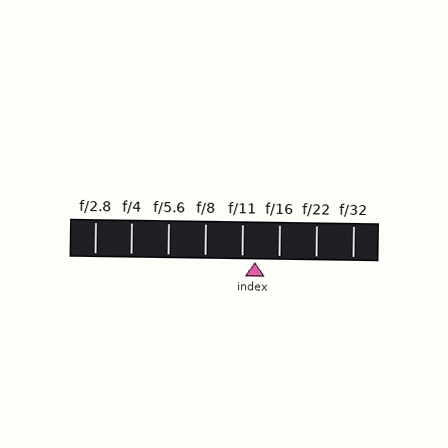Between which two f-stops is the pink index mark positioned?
The index mark is between f/11 and f/16.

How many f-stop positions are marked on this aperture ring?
There are 8 f-stop positions marked.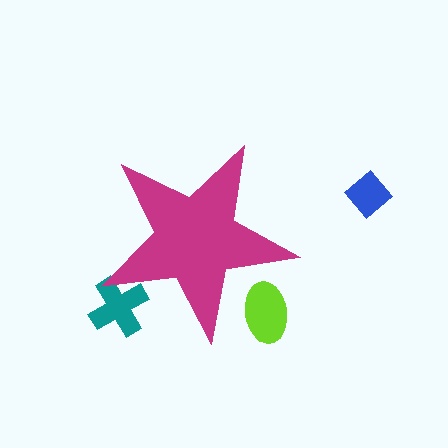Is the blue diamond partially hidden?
No, the blue diamond is fully visible.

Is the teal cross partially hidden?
Yes, the teal cross is partially hidden behind the magenta star.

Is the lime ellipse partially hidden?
Yes, the lime ellipse is partially hidden behind the magenta star.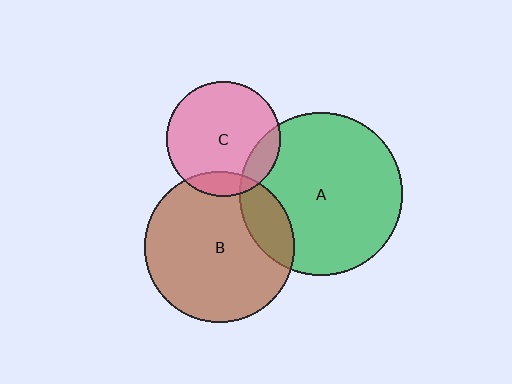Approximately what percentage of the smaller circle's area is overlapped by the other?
Approximately 15%.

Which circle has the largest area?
Circle A (green).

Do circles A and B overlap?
Yes.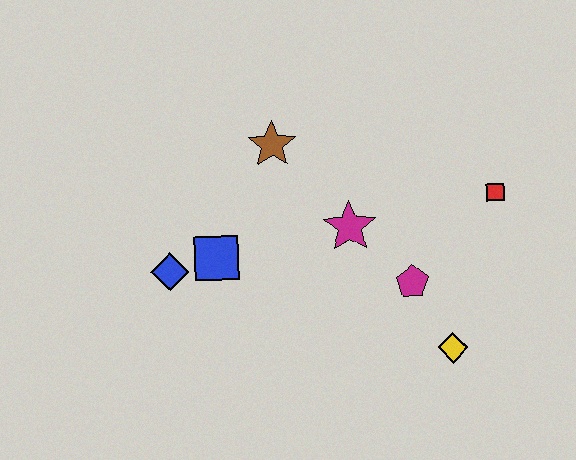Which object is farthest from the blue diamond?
The red square is farthest from the blue diamond.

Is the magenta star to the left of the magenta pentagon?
Yes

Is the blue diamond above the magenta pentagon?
Yes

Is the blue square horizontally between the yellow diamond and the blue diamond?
Yes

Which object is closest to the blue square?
The blue diamond is closest to the blue square.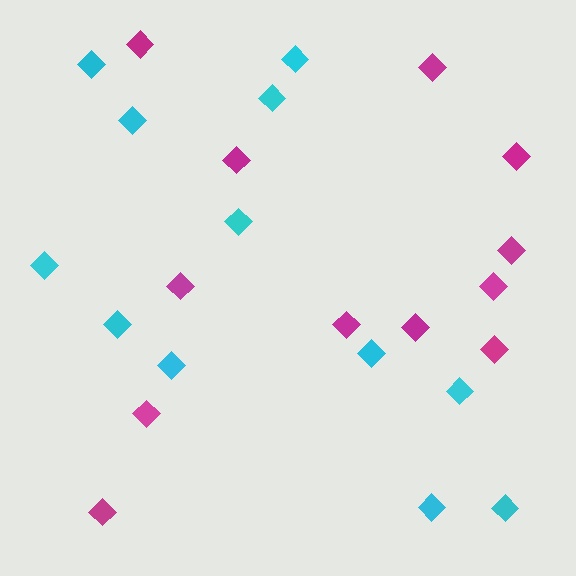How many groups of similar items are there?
There are 2 groups: one group of cyan diamonds (12) and one group of magenta diamonds (12).